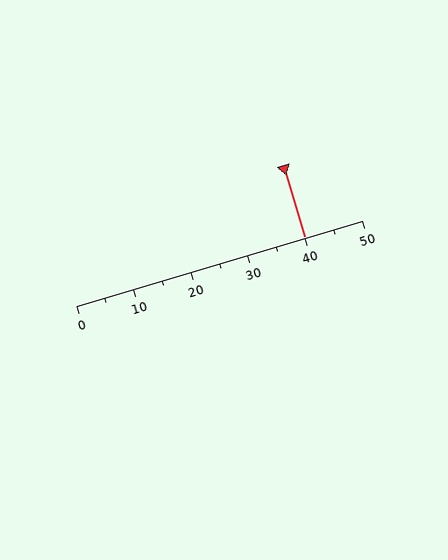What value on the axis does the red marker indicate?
The marker indicates approximately 40.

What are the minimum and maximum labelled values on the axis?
The axis runs from 0 to 50.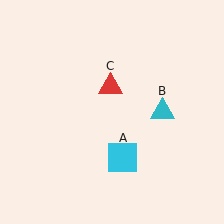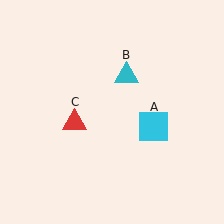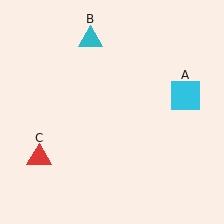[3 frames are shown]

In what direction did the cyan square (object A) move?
The cyan square (object A) moved up and to the right.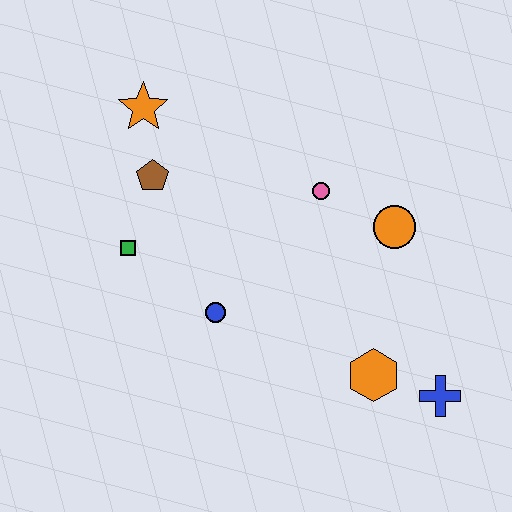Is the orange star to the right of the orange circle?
No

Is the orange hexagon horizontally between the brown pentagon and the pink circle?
No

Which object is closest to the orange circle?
The pink circle is closest to the orange circle.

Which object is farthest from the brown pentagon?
The blue cross is farthest from the brown pentagon.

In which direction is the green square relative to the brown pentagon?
The green square is below the brown pentagon.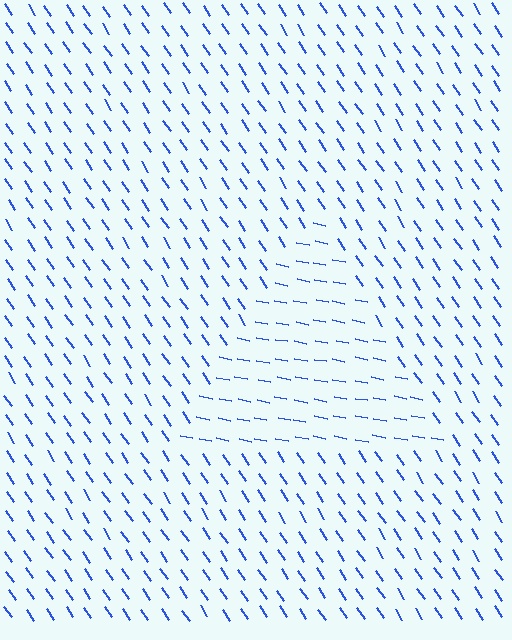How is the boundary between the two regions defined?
The boundary is defined purely by a change in line orientation (approximately 45 degrees difference). All lines are the same color and thickness.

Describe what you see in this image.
The image is filled with small blue line segments. A triangle region in the image has lines oriented differently from the surrounding lines, creating a visible texture boundary.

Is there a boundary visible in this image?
Yes, there is a texture boundary formed by a change in line orientation.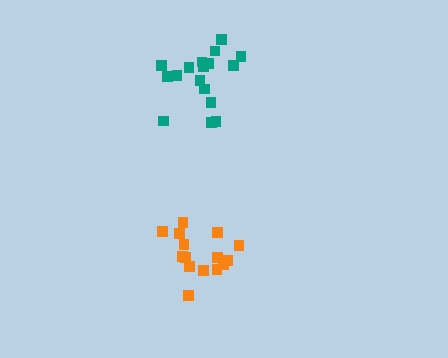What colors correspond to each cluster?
The clusters are colored: orange, teal.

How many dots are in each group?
Group 1: 15 dots, Group 2: 17 dots (32 total).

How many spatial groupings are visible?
There are 2 spatial groupings.